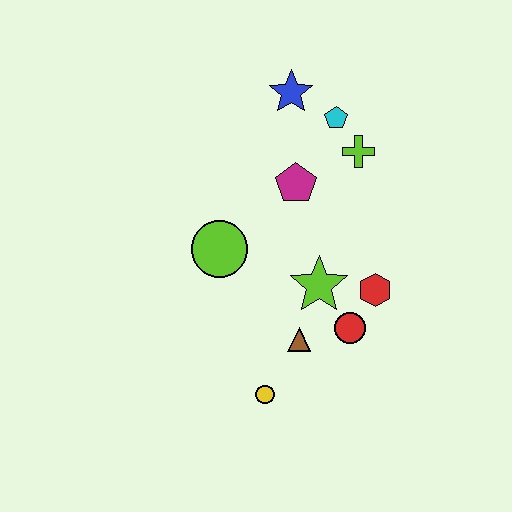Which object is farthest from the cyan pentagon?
The yellow circle is farthest from the cyan pentagon.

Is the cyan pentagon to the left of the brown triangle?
No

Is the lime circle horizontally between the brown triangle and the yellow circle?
No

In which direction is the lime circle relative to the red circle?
The lime circle is to the left of the red circle.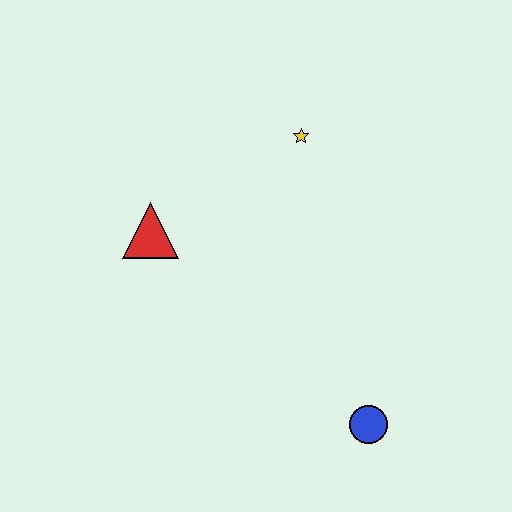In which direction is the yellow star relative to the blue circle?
The yellow star is above the blue circle.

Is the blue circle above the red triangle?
No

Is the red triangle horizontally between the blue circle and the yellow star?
No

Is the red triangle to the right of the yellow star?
No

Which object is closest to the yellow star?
The red triangle is closest to the yellow star.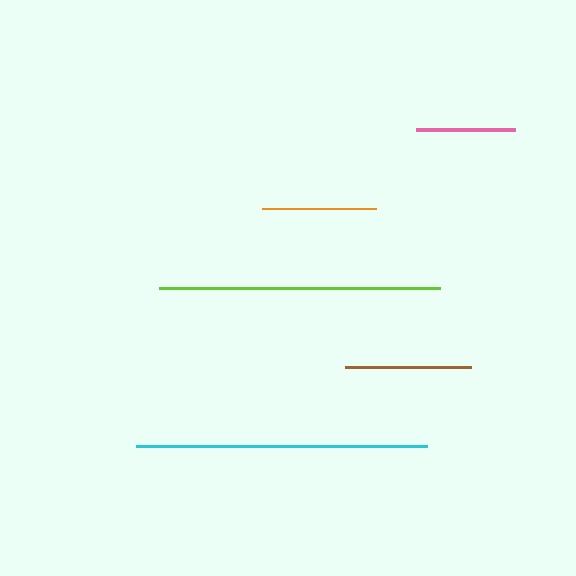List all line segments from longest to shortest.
From longest to shortest: cyan, lime, brown, orange, pink.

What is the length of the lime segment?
The lime segment is approximately 282 pixels long.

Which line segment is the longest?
The cyan line is the longest at approximately 291 pixels.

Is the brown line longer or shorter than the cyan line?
The cyan line is longer than the brown line.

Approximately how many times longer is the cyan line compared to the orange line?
The cyan line is approximately 2.5 times the length of the orange line.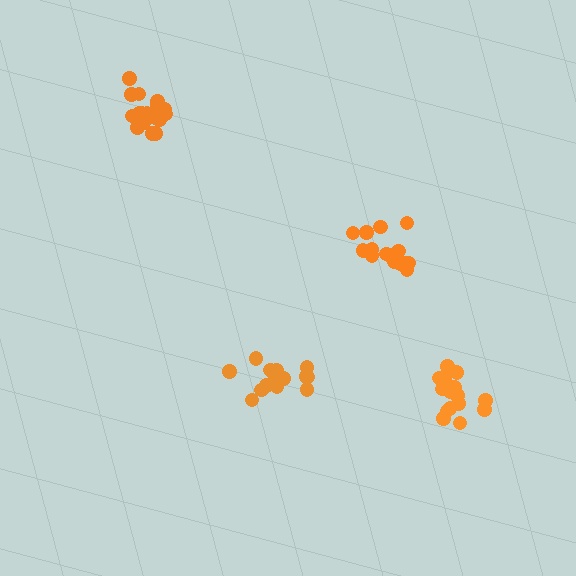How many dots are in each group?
Group 1: 20 dots, Group 2: 16 dots, Group 3: 17 dots, Group 4: 18 dots (71 total).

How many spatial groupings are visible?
There are 4 spatial groupings.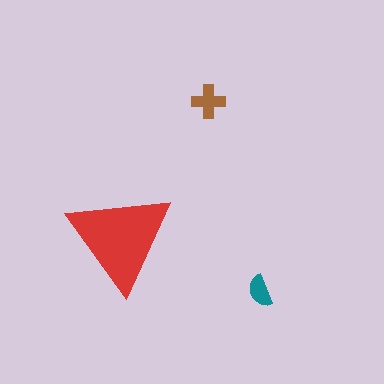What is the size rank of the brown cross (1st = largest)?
2nd.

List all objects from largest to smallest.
The red triangle, the brown cross, the teal semicircle.